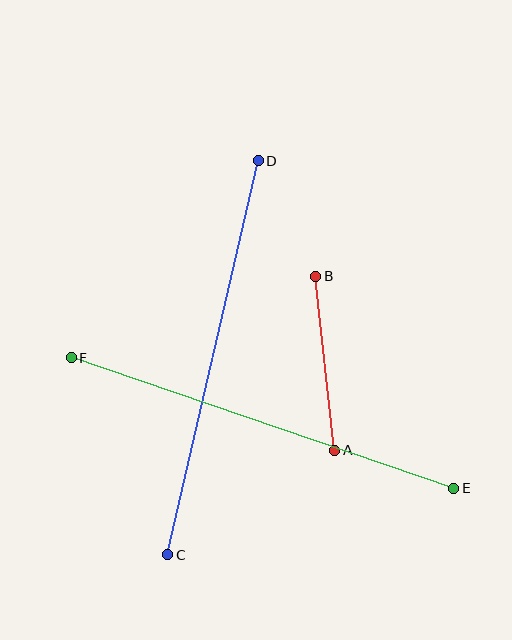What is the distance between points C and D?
The distance is approximately 405 pixels.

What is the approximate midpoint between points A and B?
The midpoint is at approximately (325, 363) pixels.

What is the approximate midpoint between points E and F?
The midpoint is at approximately (262, 423) pixels.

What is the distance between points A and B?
The distance is approximately 175 pixels.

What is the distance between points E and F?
The distance is approximately 404 pixels.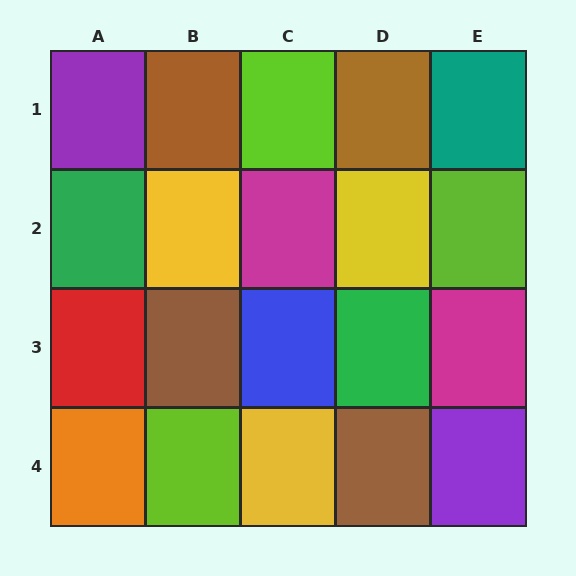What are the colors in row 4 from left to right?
Orange, lime, yellow, brown, purple.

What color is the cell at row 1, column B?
Brown.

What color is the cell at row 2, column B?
Yellow.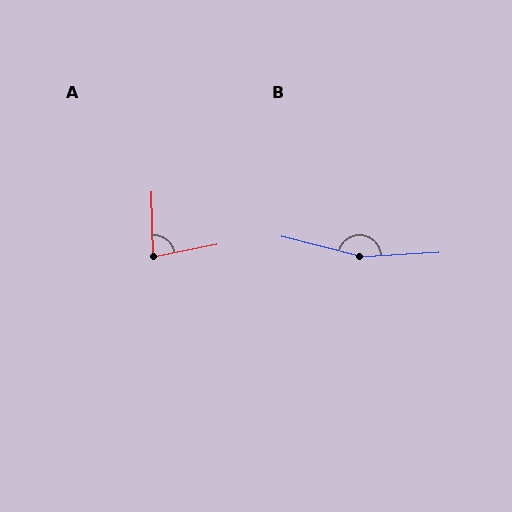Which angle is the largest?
B, at approximately 162 degrees.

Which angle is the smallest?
A, at approximately 80 degrees.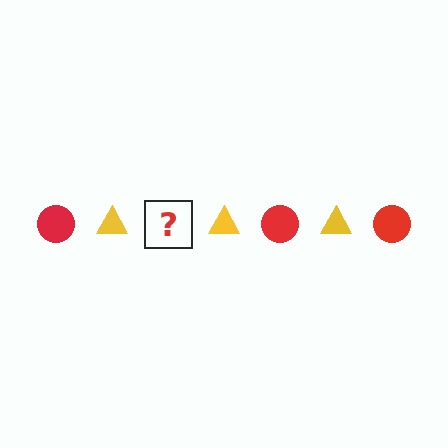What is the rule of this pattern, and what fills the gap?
The rule is that the pattern alternates between red circle and yellow triangle. The gap should be filled with a red circle.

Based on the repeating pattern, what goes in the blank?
The blank should be a red circle.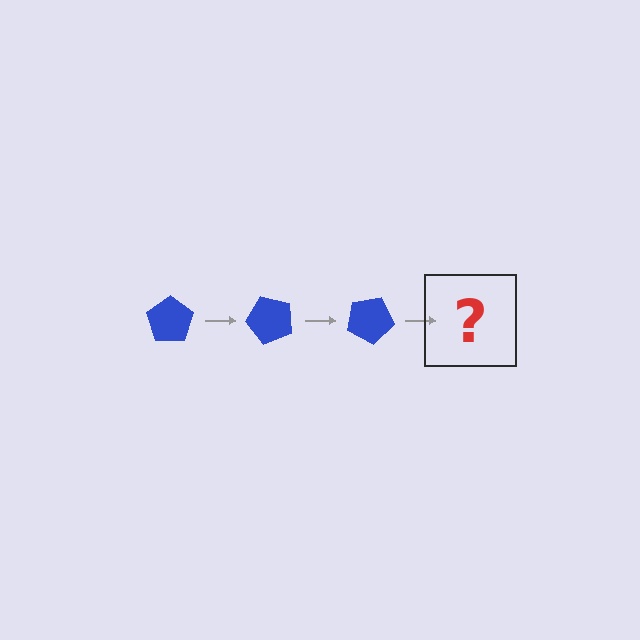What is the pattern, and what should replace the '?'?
The pattern is that the pentagon rotates 50 degrees each step. The '?' should be a blue pentagon rotated 150 degrees.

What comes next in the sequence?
The next element should be a blue pentagon rotated 150 degrees.